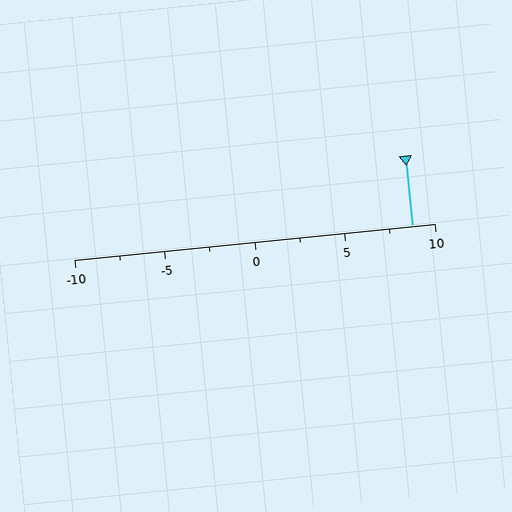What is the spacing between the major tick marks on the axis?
The major ticks are spaced 5 apart.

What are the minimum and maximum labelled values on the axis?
The axis runs from -10 to 10.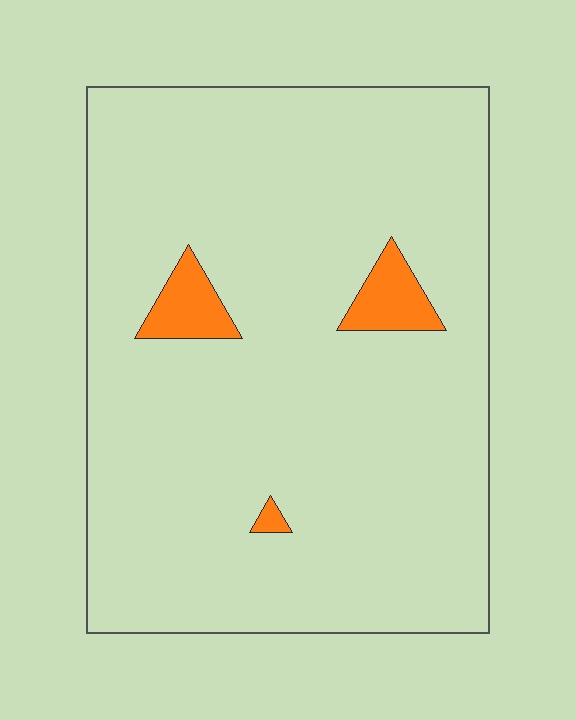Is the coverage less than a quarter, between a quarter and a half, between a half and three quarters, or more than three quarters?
Less than a quarter.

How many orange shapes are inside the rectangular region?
3.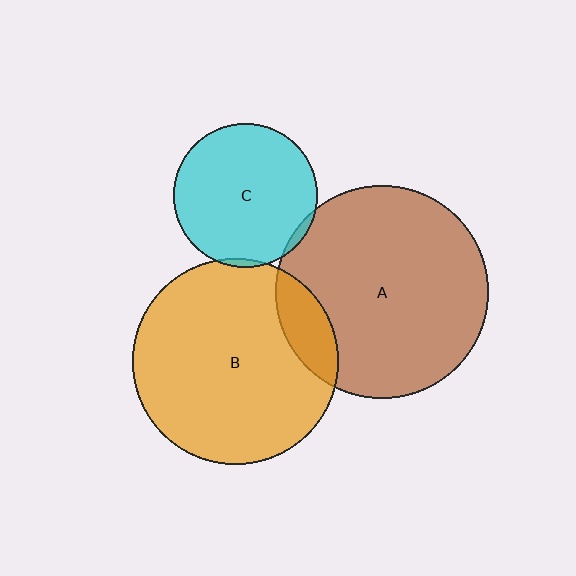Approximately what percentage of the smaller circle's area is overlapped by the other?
Approximately 5%.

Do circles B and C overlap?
Yes.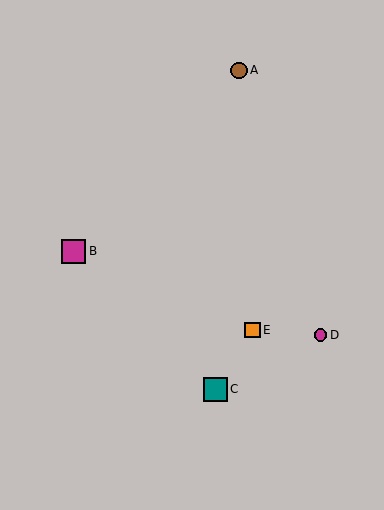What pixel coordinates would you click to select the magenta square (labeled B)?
Click at (74, 251) to select the magenta square B.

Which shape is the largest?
The teal square (labeled C) is the largest.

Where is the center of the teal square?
The center of the teal square is at (215, 389).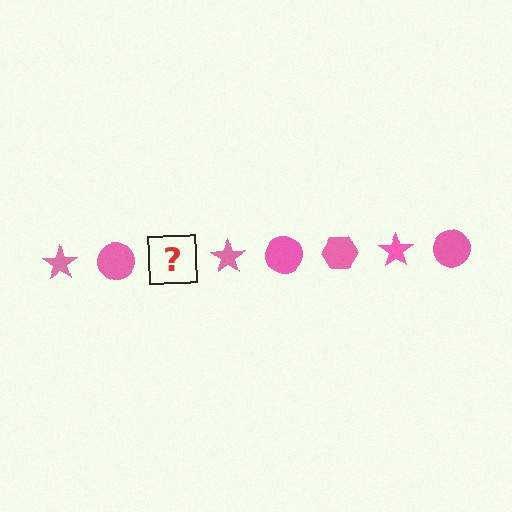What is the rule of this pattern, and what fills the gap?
The rule is that the pattern cycles through star, circle, hexagon shapes in pink. The gap should be filled with a pink hexagon.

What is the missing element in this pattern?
The missing element is a pink hexagon.